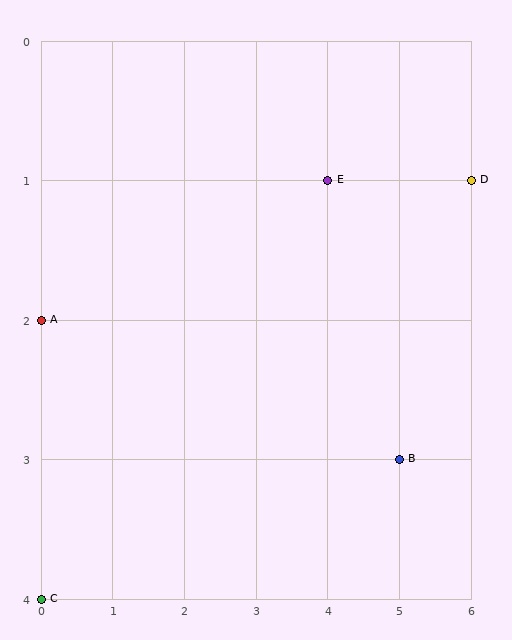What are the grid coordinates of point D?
Point D is at grid coordinates (6, 1).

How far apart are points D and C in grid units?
Points D and C are 6 columns and 3 rows apart (about 6.7 grid units diagonally).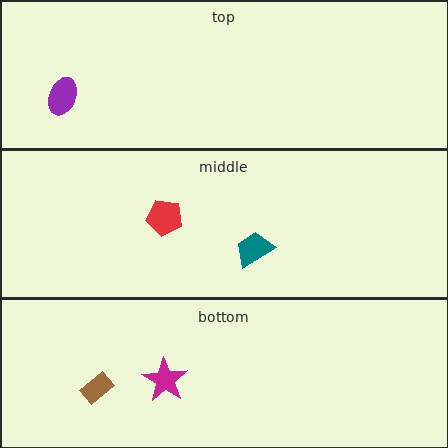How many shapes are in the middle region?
2.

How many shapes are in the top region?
1.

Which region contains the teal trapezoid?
The middle region.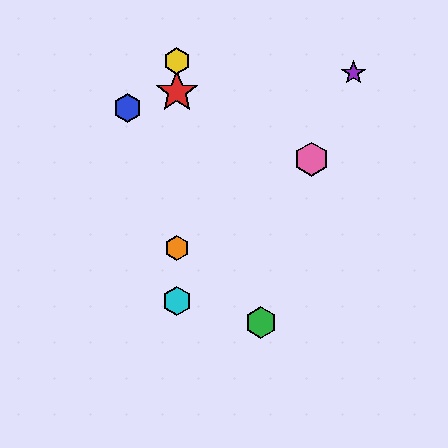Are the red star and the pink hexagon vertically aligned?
No, the red star is at x≈177 and the pink hexagon is at x≈311.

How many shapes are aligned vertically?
4 shapes (the red star, the yellow hexagon, the orange hexagon, the cyan hexagon) are aligned vertically.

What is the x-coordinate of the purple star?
The purple star is at x≈353.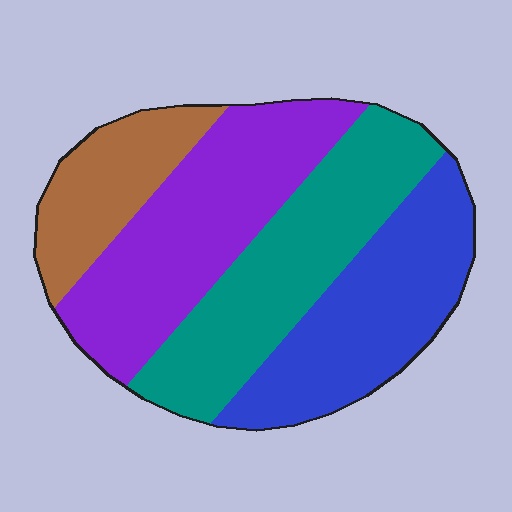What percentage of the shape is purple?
Purple covers 30% of the shape.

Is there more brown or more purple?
Purple.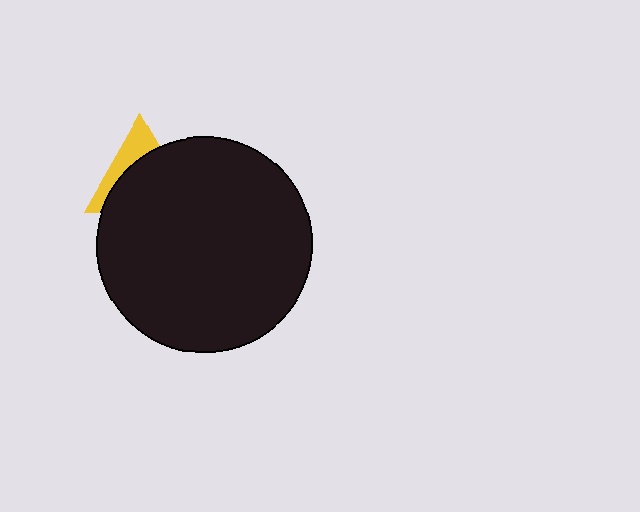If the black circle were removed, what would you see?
You would see the complete yellow triangle.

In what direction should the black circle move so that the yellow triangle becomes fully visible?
The black circle should move down. That is the shortest direction to clear the overlap and leave the yellow triangle fully visible.